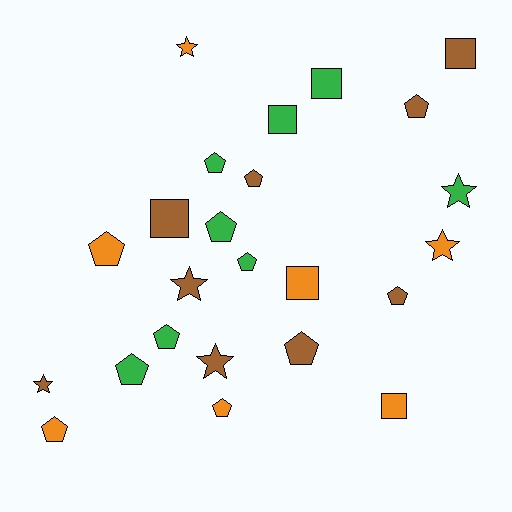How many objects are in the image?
There are 24 objects.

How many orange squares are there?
There are 2 orange squares.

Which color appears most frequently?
Brown, with 9 objects.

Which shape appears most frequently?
Pentagon, with 12 objects.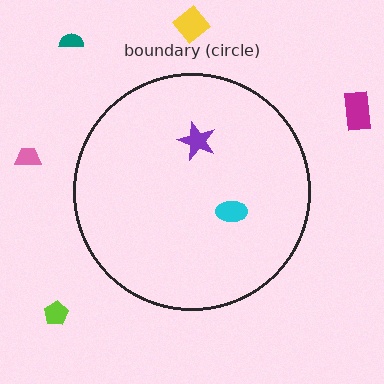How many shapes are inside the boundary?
2 inside, 5 outside.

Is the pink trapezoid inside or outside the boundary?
Outside.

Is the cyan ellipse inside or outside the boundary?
Inside.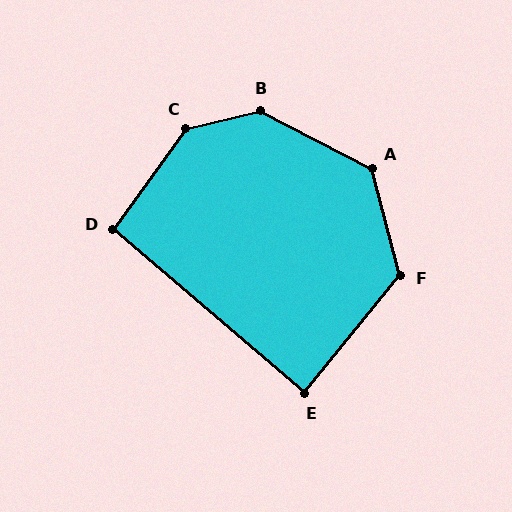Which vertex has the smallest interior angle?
E, at approximately 89 degrees.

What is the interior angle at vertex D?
Approximately 95 degrees (approximately right).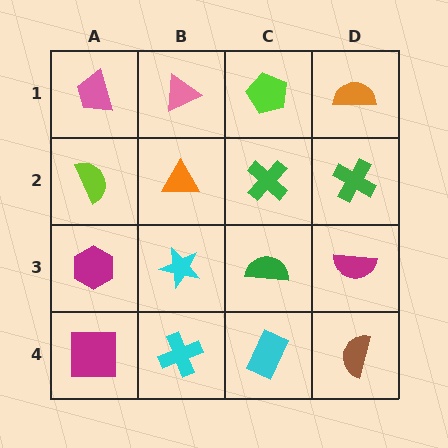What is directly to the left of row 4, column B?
A magenta square.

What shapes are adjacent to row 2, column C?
A lime pentagon (row 1, column C), a green semicircle (row 3, column C), an orange triangle (row 2, column B), a green cross (row 2, column D).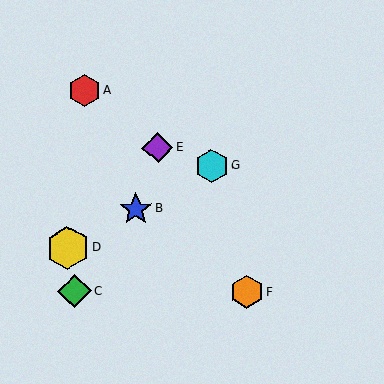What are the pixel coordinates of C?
Object C is at (75, 291).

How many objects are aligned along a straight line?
3 objects (B, D, G) are aligned along a straight line.